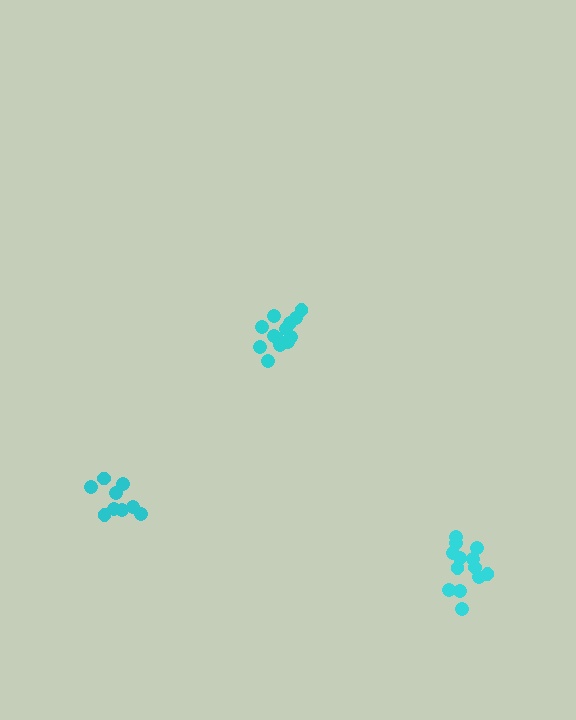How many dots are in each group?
Group 1: 13 dots, Group 2: 9 dots, Group 3: 13 dots (35 total).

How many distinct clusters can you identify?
There are 3 distinct clusters.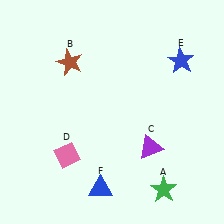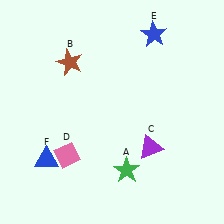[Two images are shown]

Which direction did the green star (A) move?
The green star (A) moved left.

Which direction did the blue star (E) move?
The blue star (E) moved left.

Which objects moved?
The objects that moved are: the green star (A), the blue star (E), the blue triangle (F).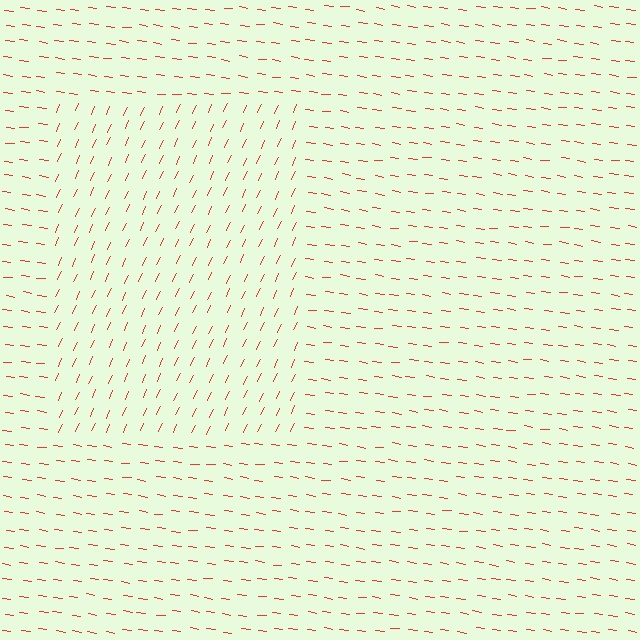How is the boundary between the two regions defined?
The boundary is defined purely by a change in line orientation (approximately 73 degrees difference). All lines are the same color and thickness.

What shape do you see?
I see a rectangle.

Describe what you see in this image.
The image is filled with small red line segments. A rectangle region in the image has lines oriented differently from the surrounding lines, creating a visible texture boundary.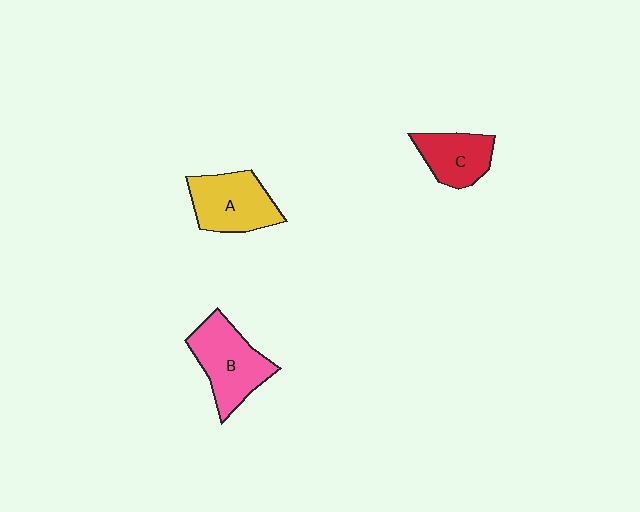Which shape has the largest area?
Shape B (pink).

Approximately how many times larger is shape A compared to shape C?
Approximately 1.3 times.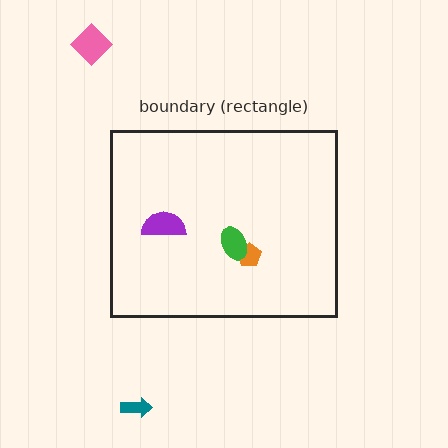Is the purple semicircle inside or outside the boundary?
Inside.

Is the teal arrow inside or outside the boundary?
Outside.